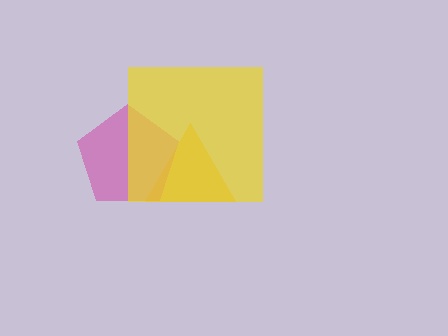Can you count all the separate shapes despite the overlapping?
Yes, there are 3 separate shapes.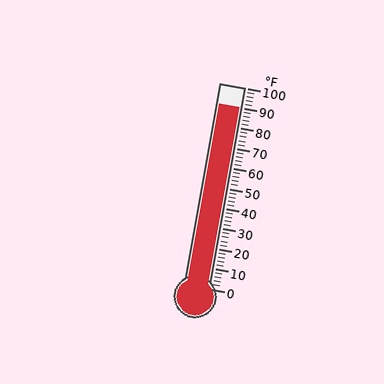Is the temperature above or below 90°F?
The temperature is at 90°F.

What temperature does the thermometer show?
The thermometer shows approximately 90°F.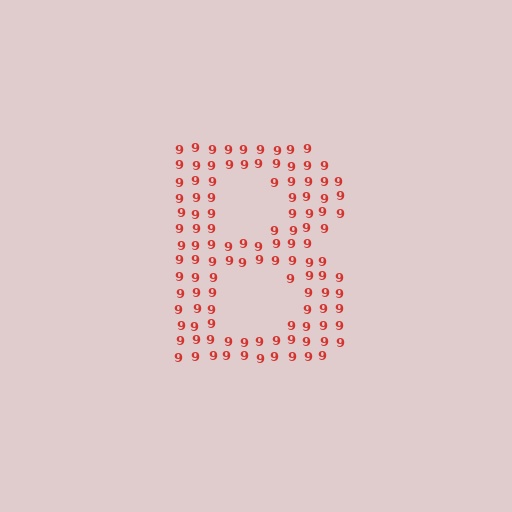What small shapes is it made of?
It is made of small digit 9's.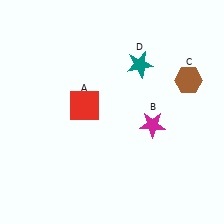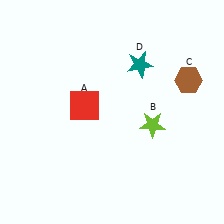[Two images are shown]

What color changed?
The star (B) changed from magenta in Image 1 to lime in Image 2.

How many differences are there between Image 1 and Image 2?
There is 1 difference between the two images.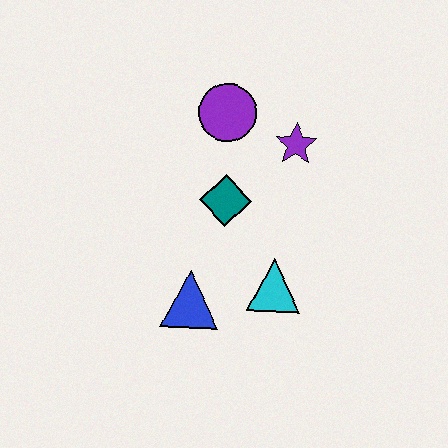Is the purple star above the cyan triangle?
Yes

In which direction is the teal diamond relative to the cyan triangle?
The teal diamond is above the cyan triangle.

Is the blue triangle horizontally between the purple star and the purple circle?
No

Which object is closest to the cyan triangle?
The blue triangle is closest to the cyan triangle.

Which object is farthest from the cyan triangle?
The purple circle is farthest from the cyan triangle.